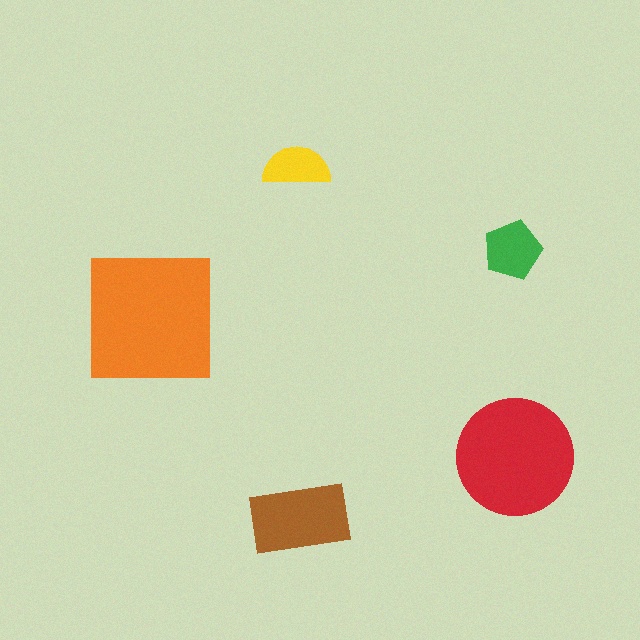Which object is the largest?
The orange square.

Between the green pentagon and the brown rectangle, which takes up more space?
The brown rectangle.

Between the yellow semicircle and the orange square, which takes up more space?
The orange square.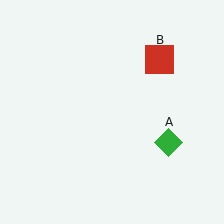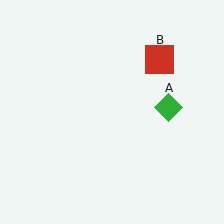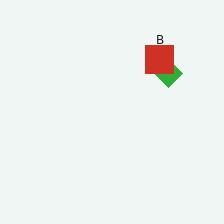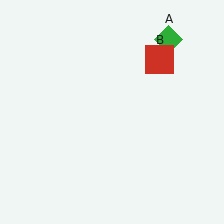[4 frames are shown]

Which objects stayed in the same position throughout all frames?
Red square (object B) remained stationary.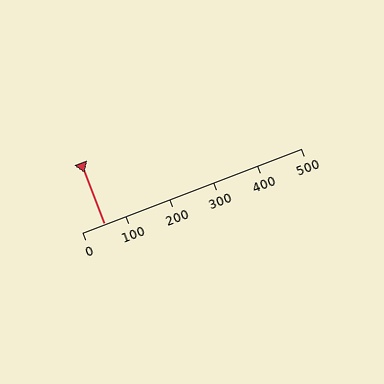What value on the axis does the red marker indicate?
The marker indicates approximately 50.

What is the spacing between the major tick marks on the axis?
The major ticks are spaced 100 apart.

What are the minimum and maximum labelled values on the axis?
The axis runs from 0 to 500.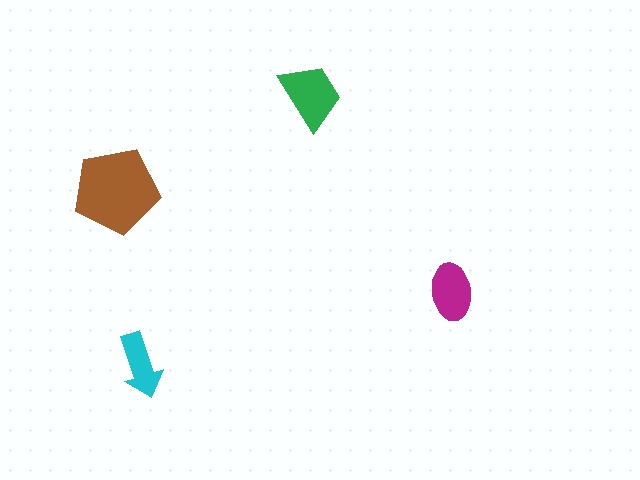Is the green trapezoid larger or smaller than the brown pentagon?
Smaller.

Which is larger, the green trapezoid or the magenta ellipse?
The green trapezoid.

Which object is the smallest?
The cyan arrow.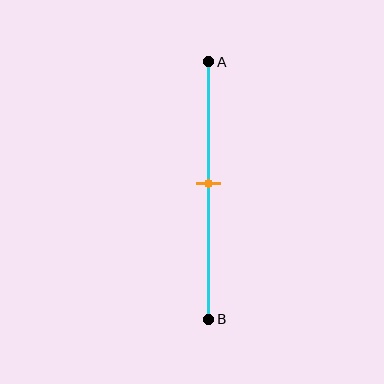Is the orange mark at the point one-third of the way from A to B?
No, the mark is at about 45% from A, not at the 33% one-third point.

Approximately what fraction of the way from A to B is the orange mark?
The orange mark is approximately 45% of the way from A to B.